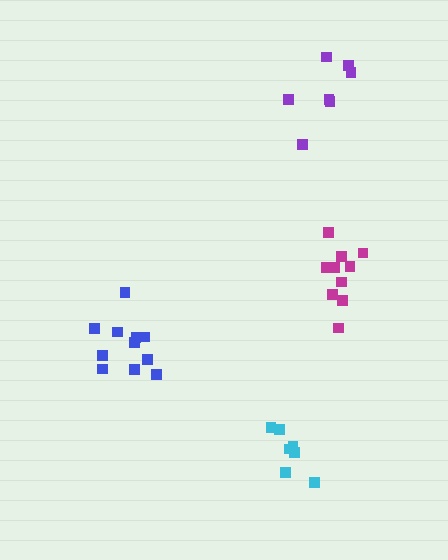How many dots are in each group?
Group 1: 7 dots, Group 2: 11 dots, Group 3: 7 dots, Group 4: 10 dots (35 total).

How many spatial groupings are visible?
There are 4 spatial groupings.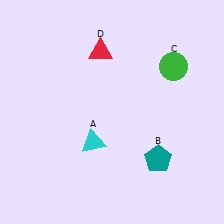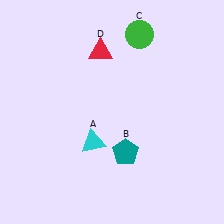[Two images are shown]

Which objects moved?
The objects that moved are: the teal pentagon (B), the green circle (C).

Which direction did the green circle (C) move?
The green circle (C) moved left.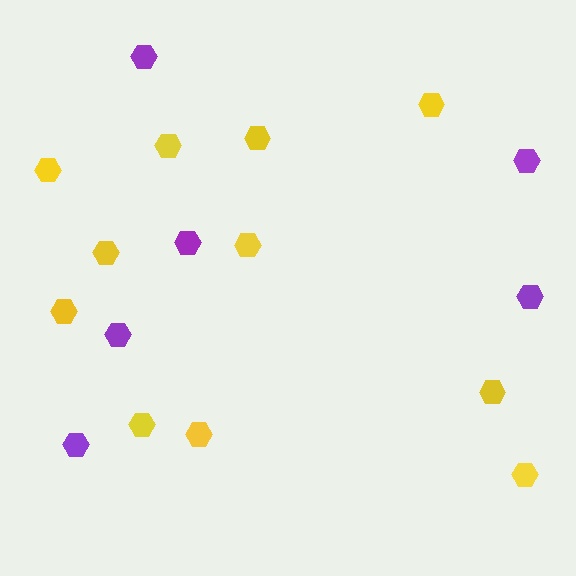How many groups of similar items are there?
There are 2 groups: one group of yellow hexagons (11) and one group of purple hexagons (6).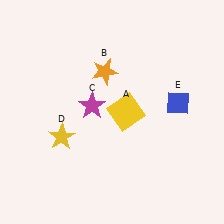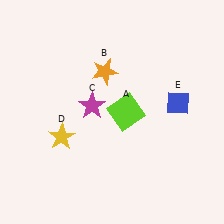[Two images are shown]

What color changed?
The square (A) changed from yellow in Image 1 to lime in Image 2.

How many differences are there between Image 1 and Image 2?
There is 1 difference between the two images.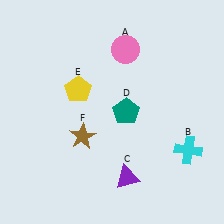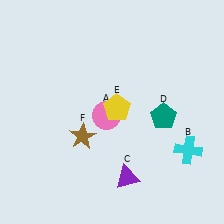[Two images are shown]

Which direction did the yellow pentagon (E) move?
The yellow pentagon (E) moved right.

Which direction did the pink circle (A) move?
The pink circle (A) moved down.